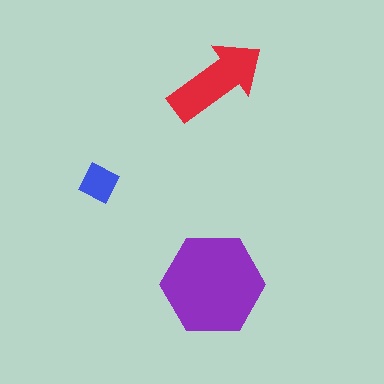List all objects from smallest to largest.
The blue diamond, the red arrow, the purple hexagon.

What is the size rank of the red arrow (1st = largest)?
2nd.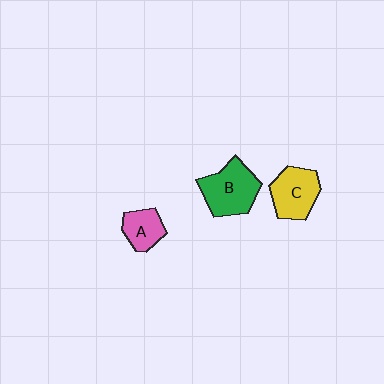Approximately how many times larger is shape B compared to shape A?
Approximately 1.7 times.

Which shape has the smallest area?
Shape A (pink).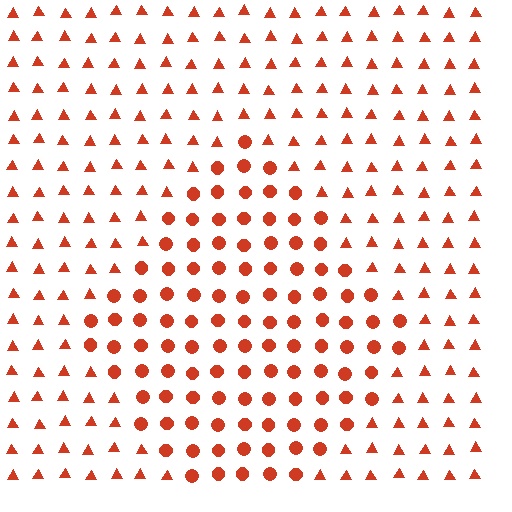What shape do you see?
I see a diamond.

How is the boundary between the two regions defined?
The boundary is defined by a change in element shape: circles inside vs. triangles outside. All elements share the same color and spacing.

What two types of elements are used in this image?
The image uses circles inside the diamond region and triangles outside it.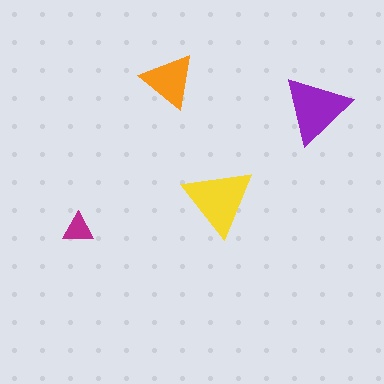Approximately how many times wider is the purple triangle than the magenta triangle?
About 2 times wider.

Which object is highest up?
The orange triangle is topmost.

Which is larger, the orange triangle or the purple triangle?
The purple one.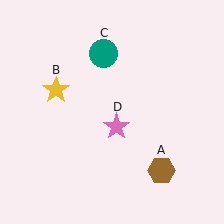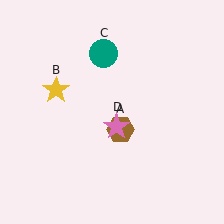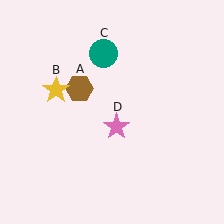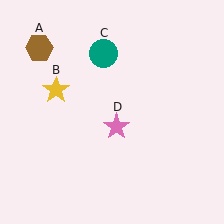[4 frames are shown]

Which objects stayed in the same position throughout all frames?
Yellow star (object B) and teal circle (object C) and pink star (object D) remained stationary.